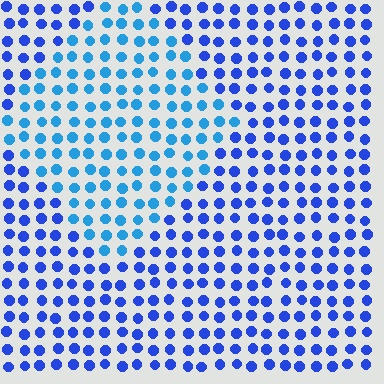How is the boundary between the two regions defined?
The boundary is defined purely by a slight shift in hue (about 28 degrees). Spacing, size, and orientation are identical on both sides.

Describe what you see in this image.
The image is filled with small blue elements in a uniform arrangement. A diamond-shaped region is visible where the elements are tinted to a slightly different hue, forming a subtle color boundary.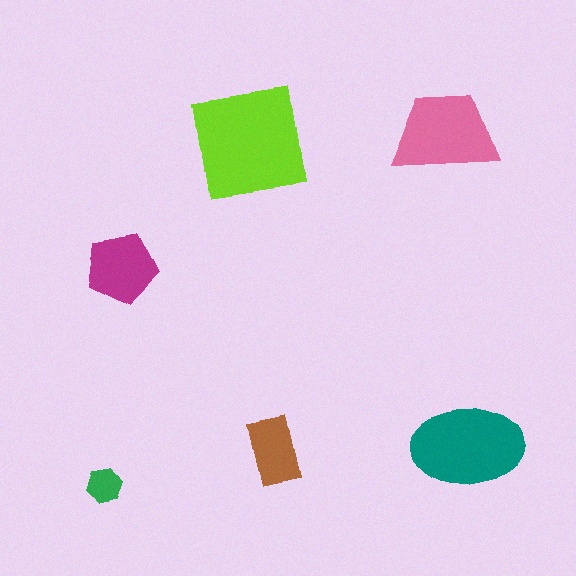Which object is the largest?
The lime square.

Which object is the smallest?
The green hexagon.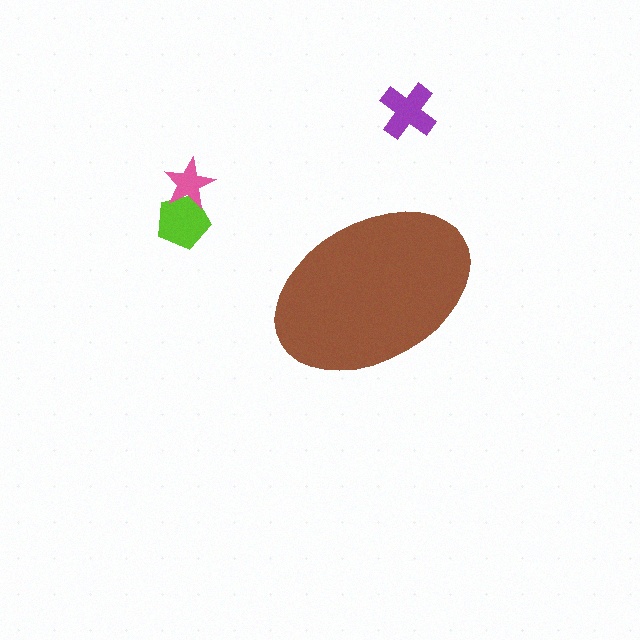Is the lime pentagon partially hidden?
No, the lime pentagon is fully visible.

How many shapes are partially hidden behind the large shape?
0 shapes are partially hidden.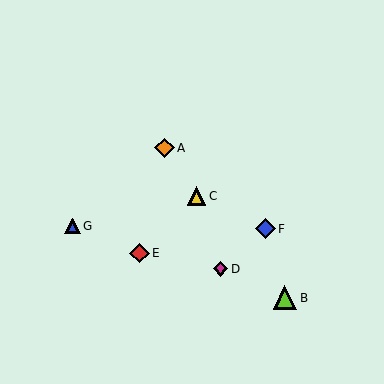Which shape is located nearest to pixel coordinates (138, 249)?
The red diamond (labeled E) at (140, 253) is nearest to that location.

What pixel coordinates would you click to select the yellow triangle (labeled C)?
Click at (196, 196) to select the yellow triangle C.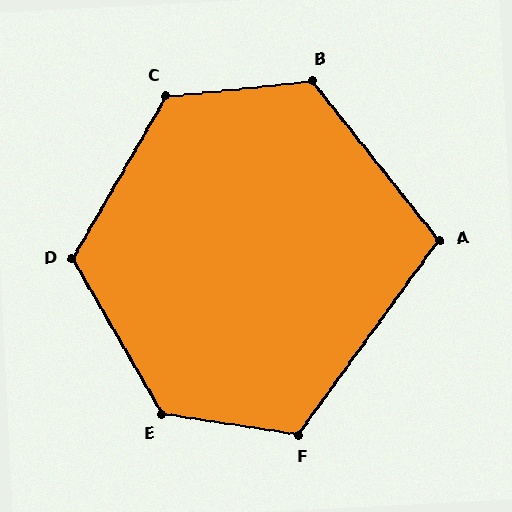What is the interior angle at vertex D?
Approximately 120 degrees (obtuse).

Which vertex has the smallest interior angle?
A, at approximately 106 degrees.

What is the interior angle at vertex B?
Approximately 123 degrees (obtuse).